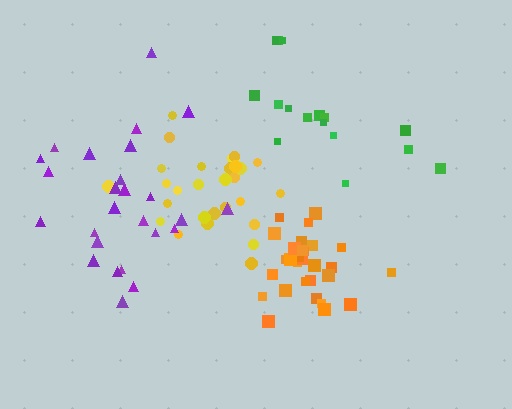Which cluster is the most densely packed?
Orange.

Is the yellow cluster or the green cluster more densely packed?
Yellow.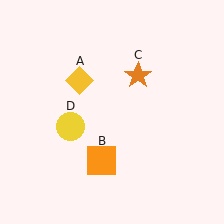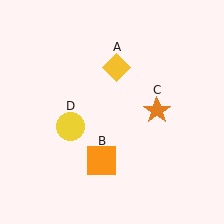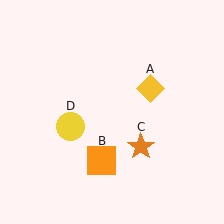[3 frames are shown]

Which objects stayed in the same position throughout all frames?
Orange square (object B) and yellow circle (object D) remained stationary.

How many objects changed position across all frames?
2 objects changed position: yellow diamond (object A), orange star (object C).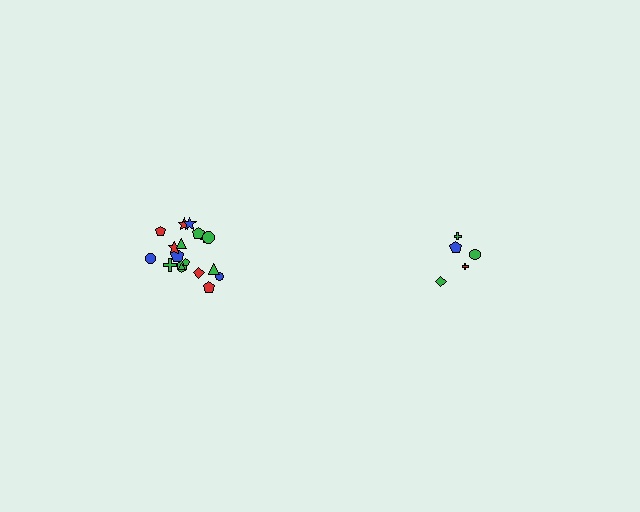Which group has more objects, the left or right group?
The left group.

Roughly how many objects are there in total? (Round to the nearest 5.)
Roughly 25 objects in total.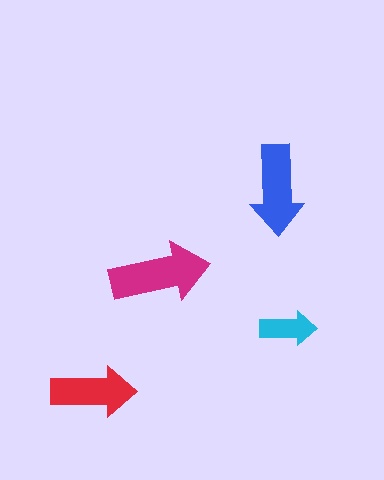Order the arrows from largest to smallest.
the magenta one, the blue one, the red one, the cyan one.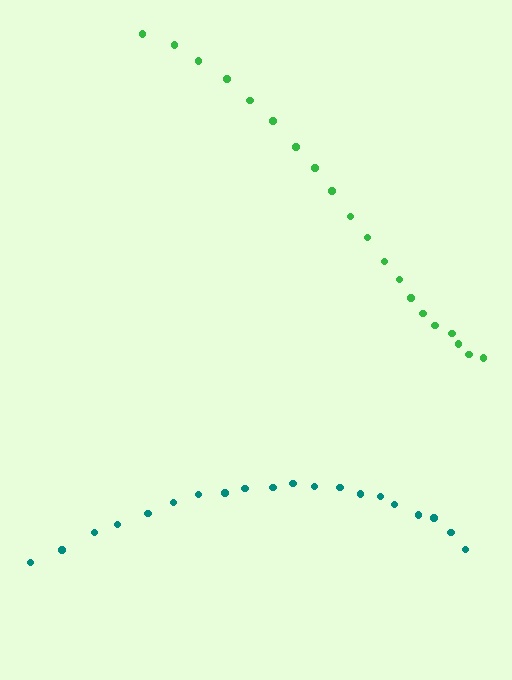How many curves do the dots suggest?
There are 2 distinct paths.